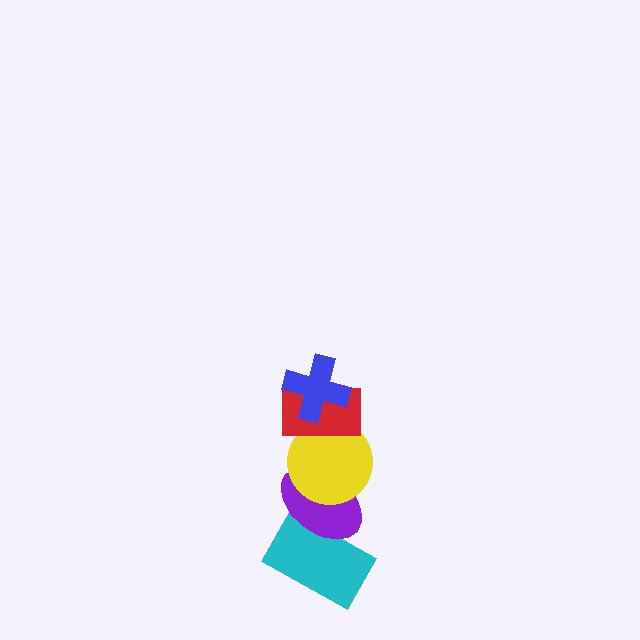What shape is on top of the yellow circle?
The red rectangle is on top of the yellow circle.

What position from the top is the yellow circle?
The yellow circle is 3rd from the top.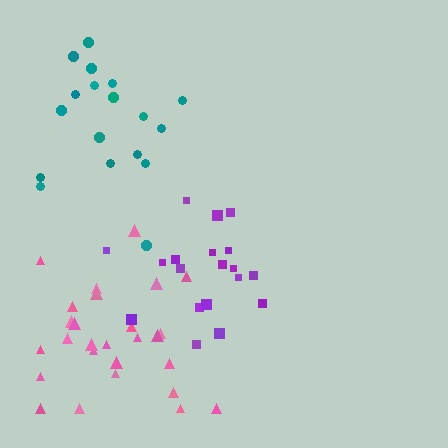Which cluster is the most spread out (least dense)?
Teal.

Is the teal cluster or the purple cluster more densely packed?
Purple.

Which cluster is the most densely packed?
Pink.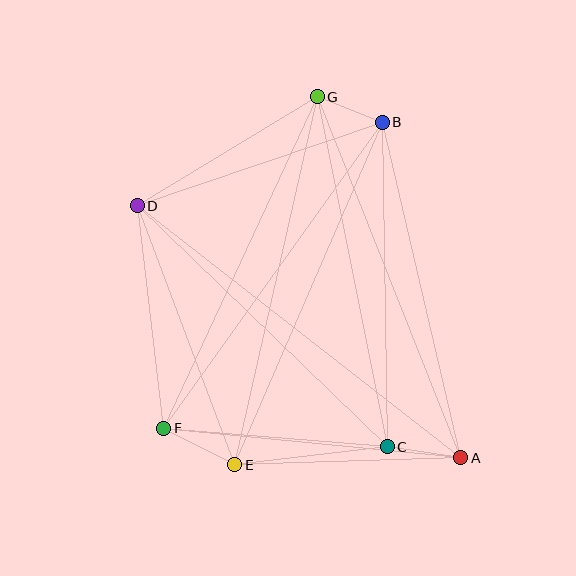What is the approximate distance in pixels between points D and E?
The distance between D and E is approximately 277 pixels.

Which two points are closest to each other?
Points B and G are closest to each other.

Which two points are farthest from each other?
Points A and D are farthest from each other.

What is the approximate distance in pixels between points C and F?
The distance between C and F is approximately 224 pixels.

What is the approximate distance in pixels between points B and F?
The distance between B and F is approximately 376 pixels.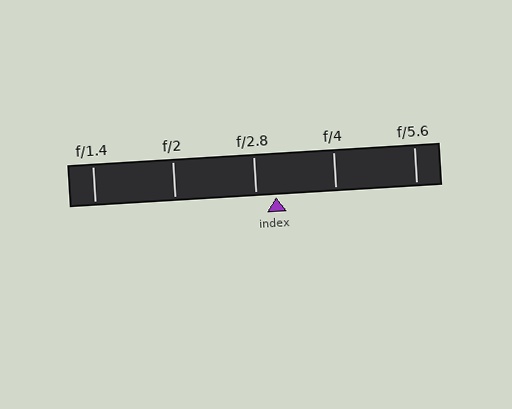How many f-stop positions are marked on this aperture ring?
There are 5 f-stop positions marked.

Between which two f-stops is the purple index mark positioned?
The index mark is between f/2.8 and f/4.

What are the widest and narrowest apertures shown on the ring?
The widest aperture shown is f/1.4 and the narrowest is f/5.6.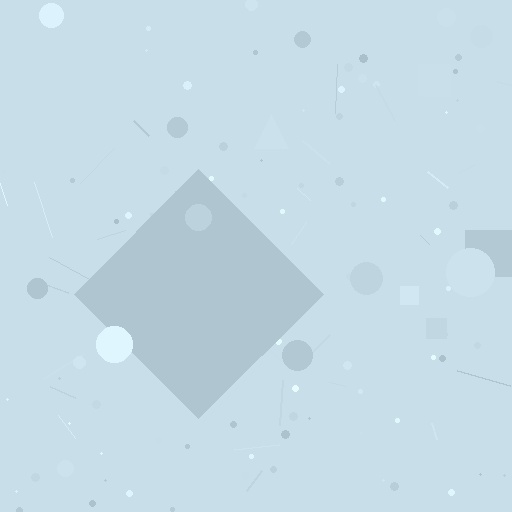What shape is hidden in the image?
A diamond is hidden in the image.